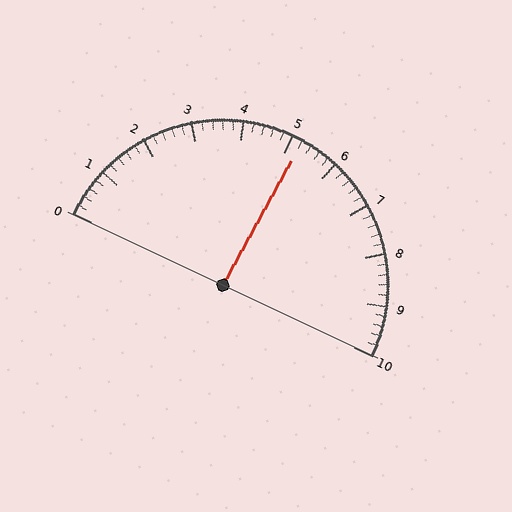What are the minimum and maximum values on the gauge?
The gauge ranges from 0 to 10.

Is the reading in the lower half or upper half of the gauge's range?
The reading is in the upper half of the range (0 to 10).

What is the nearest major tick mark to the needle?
The nearest major tick mark is 5.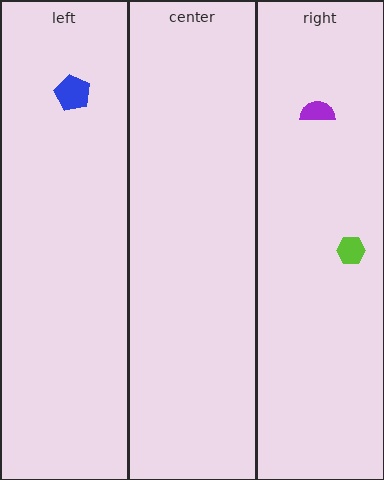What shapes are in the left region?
The blue pentagon.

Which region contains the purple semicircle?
The right region.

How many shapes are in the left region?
1.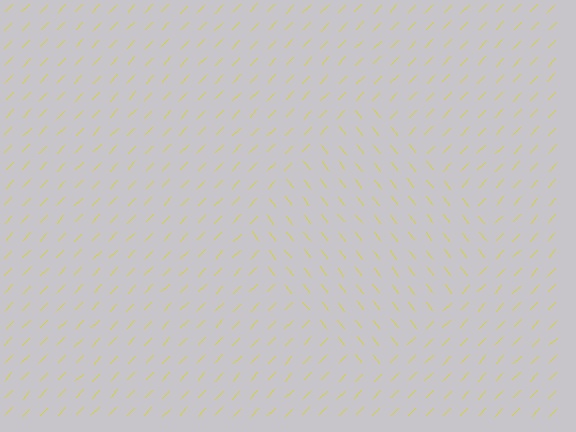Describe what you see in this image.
The image is filled with small yellow line segments. A diamond region in the image has lines oriented differently from the surrounding lines, creating a visible texture boundary.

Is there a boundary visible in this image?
Yes, there is a texture boundary formed by a change in line orientation.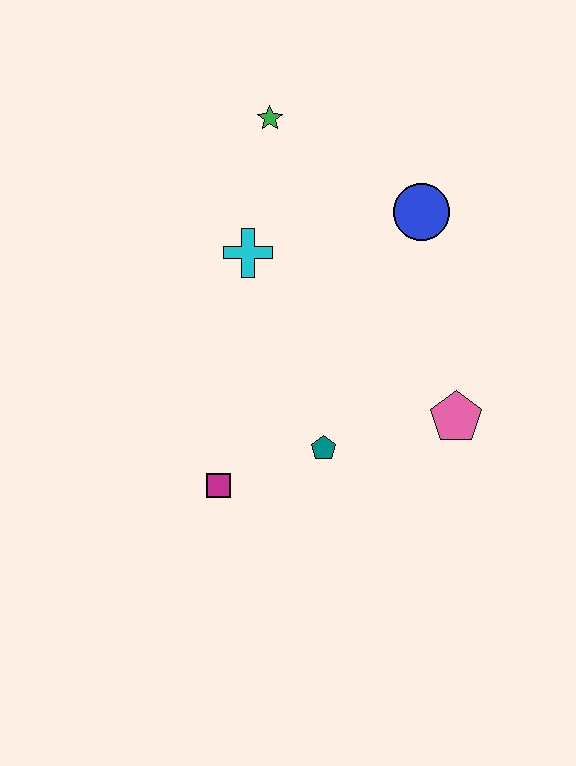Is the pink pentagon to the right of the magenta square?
Yes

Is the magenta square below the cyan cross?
Yes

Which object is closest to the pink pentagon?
The teal pentagon is closest to the pink pentagon.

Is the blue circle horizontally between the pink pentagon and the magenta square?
Yes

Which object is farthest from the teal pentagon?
The green star is farthest from the teal pentagon.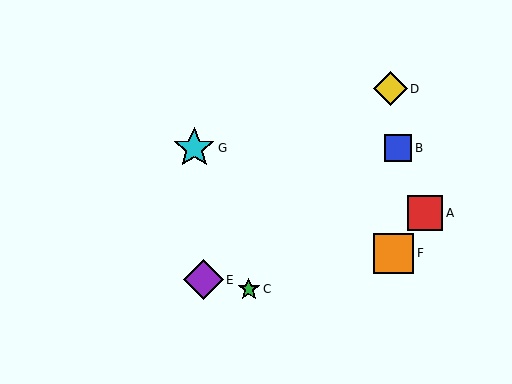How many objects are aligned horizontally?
2 objects (B, G) are aligned horizontally.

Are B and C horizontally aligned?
No, B is at y≈148 and C is at y≈289.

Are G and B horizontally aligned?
Yes, both are at y≈148.